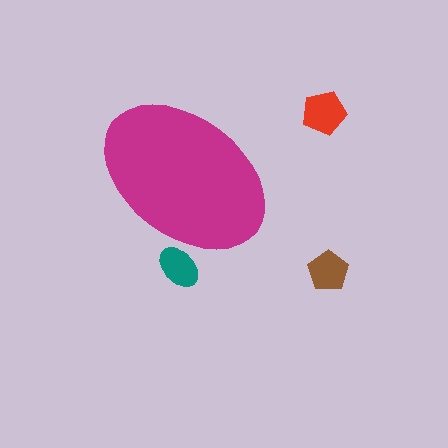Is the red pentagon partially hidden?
No, the red pentagon is fully visible.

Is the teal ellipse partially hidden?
Yes, the teal ellipse is partially hidden behind the magenta ellipse.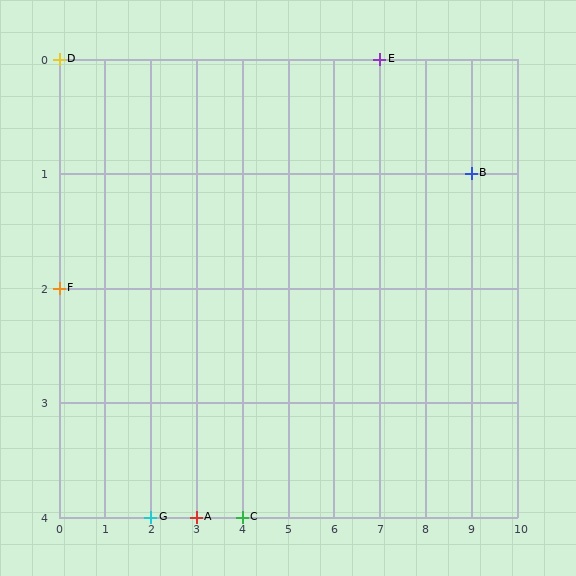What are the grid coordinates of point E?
Point E is at grid coordinates (7, 0).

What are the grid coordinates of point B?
Point B is at grid coordinates (9, 1).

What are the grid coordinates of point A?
Point A is at grid coordinates (3, 4).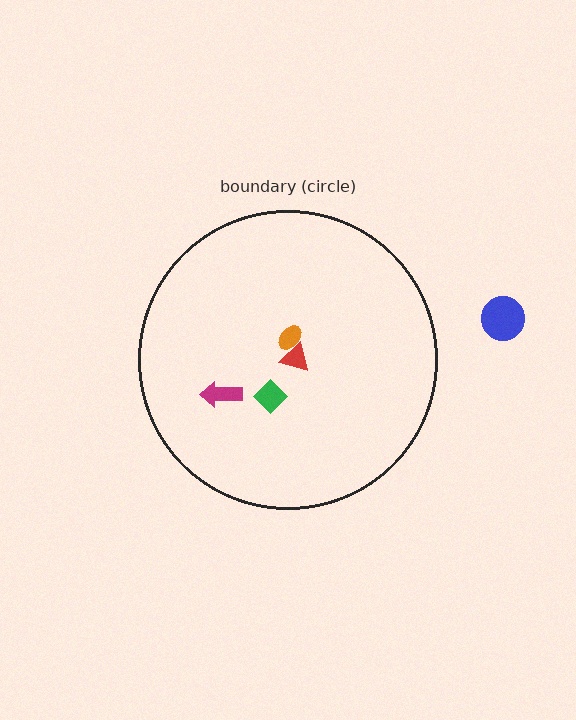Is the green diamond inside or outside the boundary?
Inside.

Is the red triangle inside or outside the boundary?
Inside.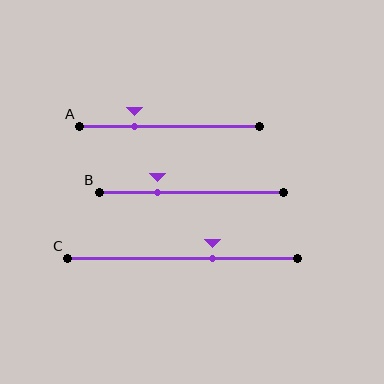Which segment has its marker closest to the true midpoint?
Segment C has its marker closest to the true midpoint.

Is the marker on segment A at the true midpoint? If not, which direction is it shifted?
No, the marker on segment A is shifted to the left by about 19% of the segment length.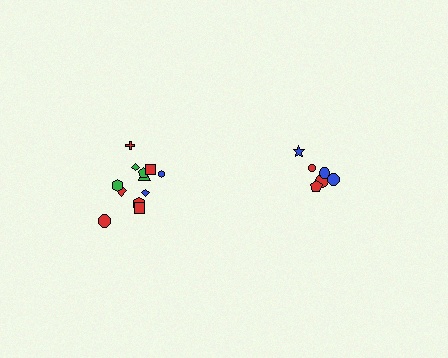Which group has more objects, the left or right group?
The left group.